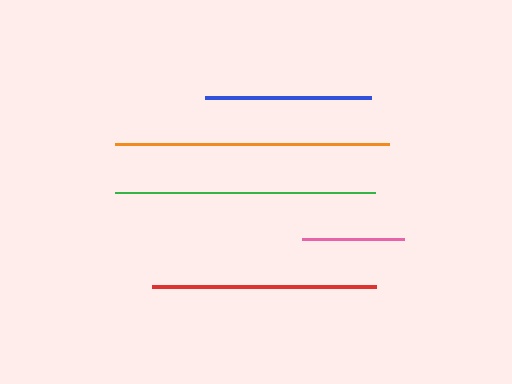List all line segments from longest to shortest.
From longest to shortest: orange, green, red, blue, pink.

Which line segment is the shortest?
The pink line is the shortest at approximately 102 pixels.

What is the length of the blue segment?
The blue segment is approximately 166 pixels long.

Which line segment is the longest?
The orange line is the longest at approximately 274 pixels.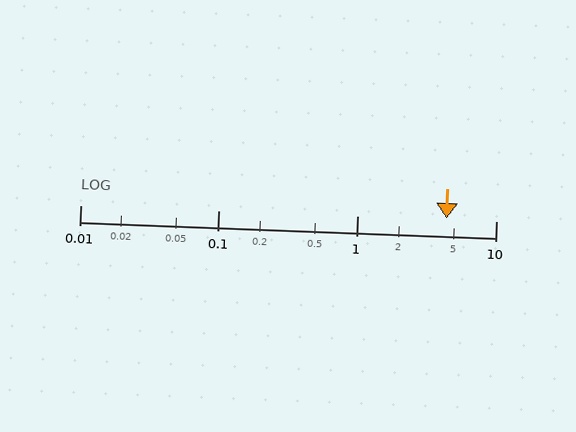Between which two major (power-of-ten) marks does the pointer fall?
The pointer is between 1 and 10.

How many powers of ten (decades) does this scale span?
The scale spans 3 decades, from 0.01 to 10.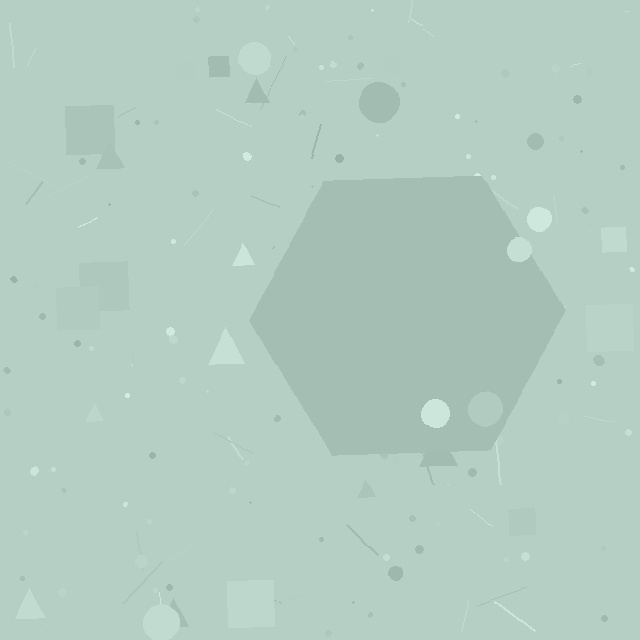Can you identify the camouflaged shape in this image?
The camouflaged shape is a hexagon.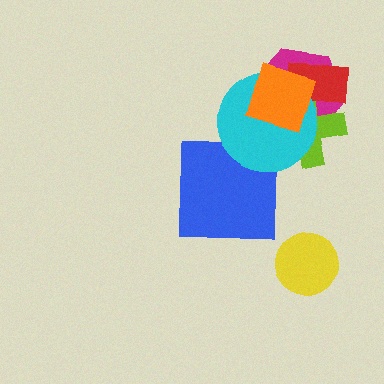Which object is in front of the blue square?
The cyan circle is in front of the blue square.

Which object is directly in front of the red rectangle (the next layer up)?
The cyan circle is directly in front of the red rectangle.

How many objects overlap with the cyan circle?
5 objects overlap with the cyan circle.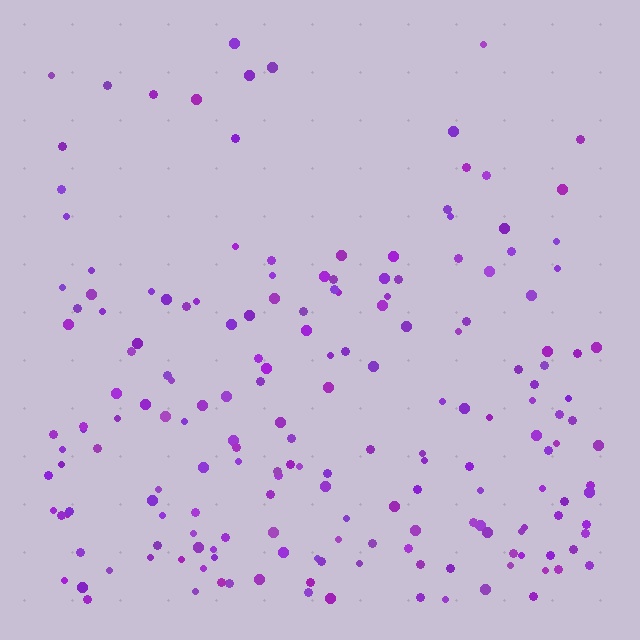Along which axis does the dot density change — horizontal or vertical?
Vertical.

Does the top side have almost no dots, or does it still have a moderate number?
Still a moderate number, just noticeably fewer than the bottom.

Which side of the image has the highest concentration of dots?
The bottom.